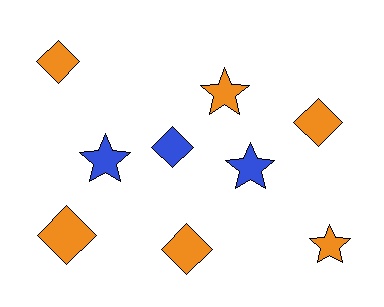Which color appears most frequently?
Orange, with 6 objects.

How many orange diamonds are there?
There are 4 orange diamonds.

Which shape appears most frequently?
Diamond, with 5 objects.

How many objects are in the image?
There are 9 objects.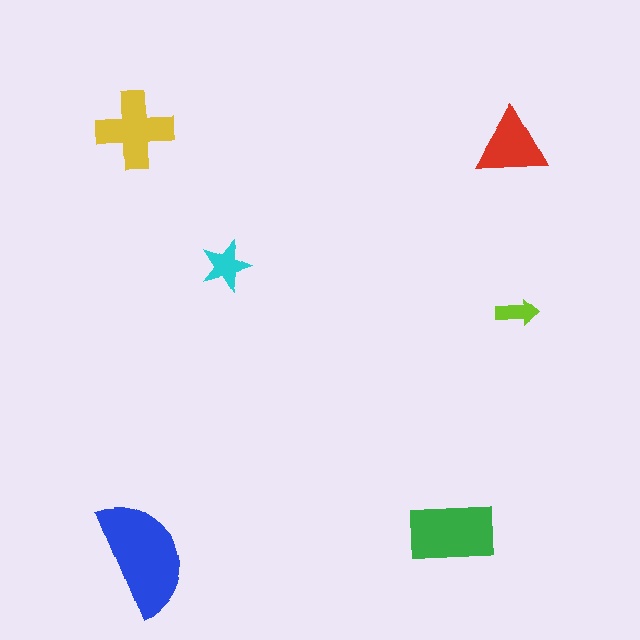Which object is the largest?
The blue semicircle.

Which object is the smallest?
The lime arrow.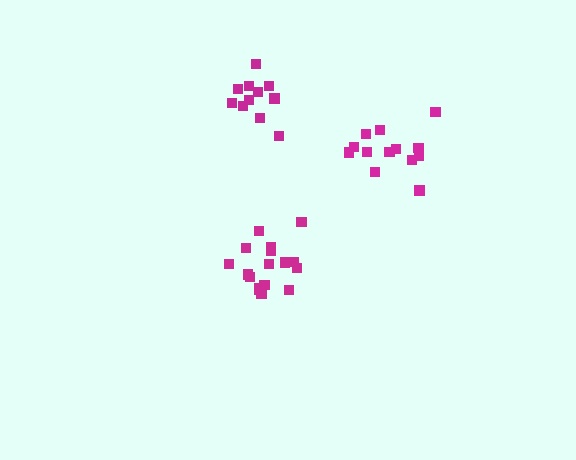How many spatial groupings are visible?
There are 3 spatial groupings.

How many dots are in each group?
Group 1: 11 dots, Group 2: 17 dots, Group 3: 13 dots (41 total).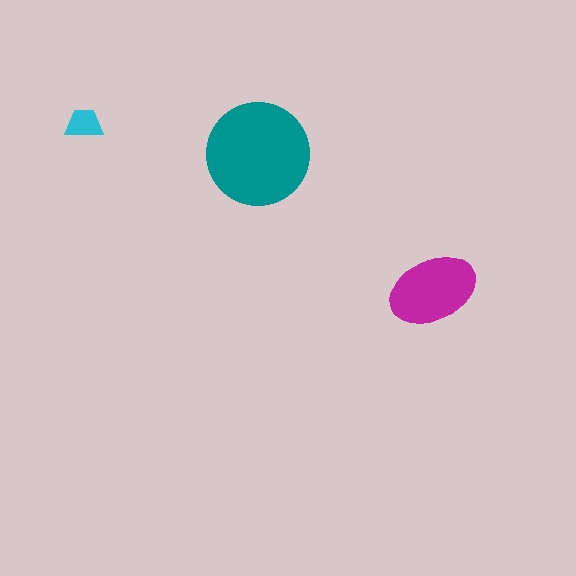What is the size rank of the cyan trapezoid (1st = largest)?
3rd.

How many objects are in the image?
There are 3 objects in the image.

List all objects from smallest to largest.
The cyan trapezoid, the magenta ellipse, the teal circle.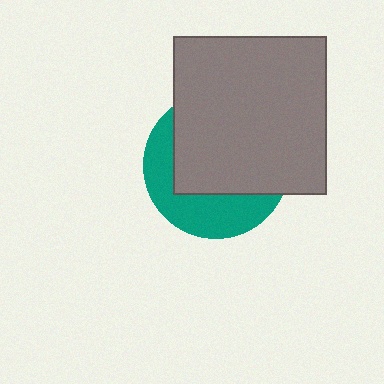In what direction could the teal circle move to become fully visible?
The teal circle could move toward the lower-left. That would shift it out from behind the gray rectangle entirely.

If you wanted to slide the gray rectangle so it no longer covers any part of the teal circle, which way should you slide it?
Slide it toward the upper-right — that is the most direct way to separate the two shapes.